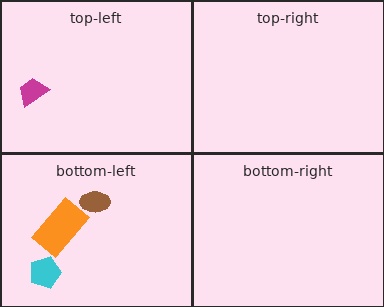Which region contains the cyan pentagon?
The bottom-left region.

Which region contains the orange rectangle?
The bottom-left region.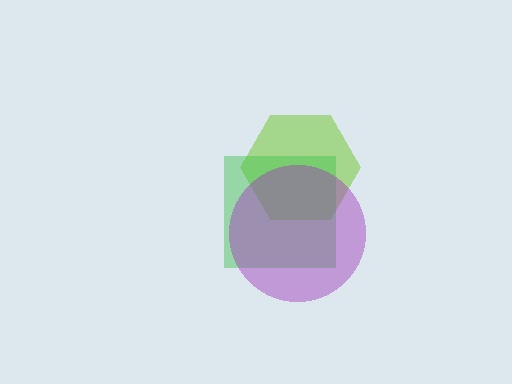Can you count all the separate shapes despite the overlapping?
Yes, there are 3 separate shapes.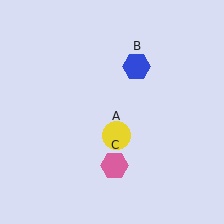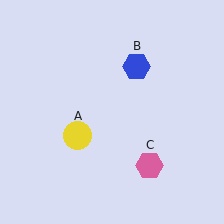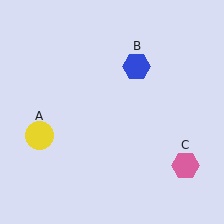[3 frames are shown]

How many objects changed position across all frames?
2 objects changed position: yellow circle (object A), pink hexagon (object C).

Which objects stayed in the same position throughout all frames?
Blue hexagon (object B) remained stationary.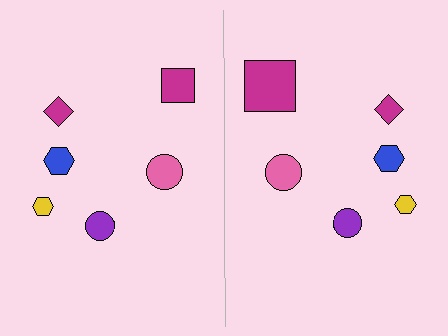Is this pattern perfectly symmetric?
No, the pattern is not perfectly symmetric. The magenta square on the right side has a different size than its mirror counterpart.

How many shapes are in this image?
There are 12 shapes in this image.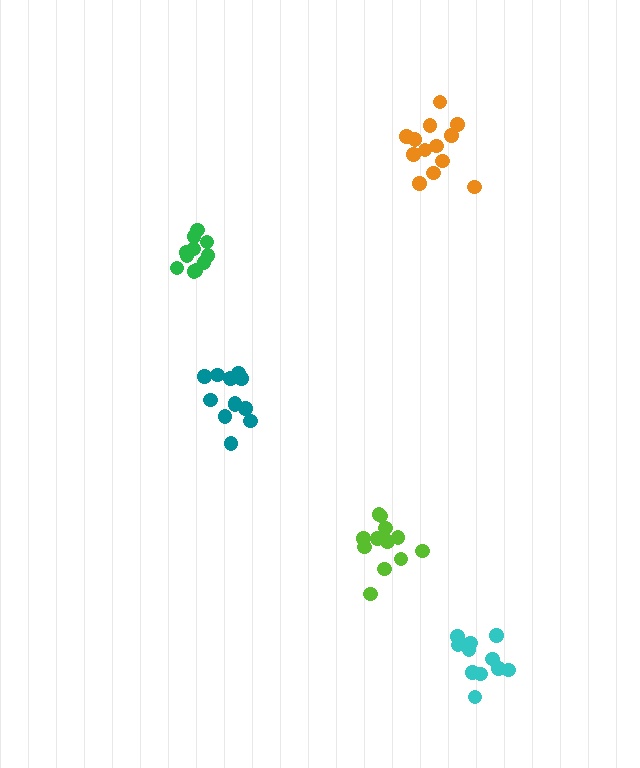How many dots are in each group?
Group 1: 12 dots, Group 2: 13 dots, Group 3: 11 dots, Group 4: 12 dots, Group 5: 11 dots (59 total).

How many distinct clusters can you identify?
There are 5 distinct clusters.